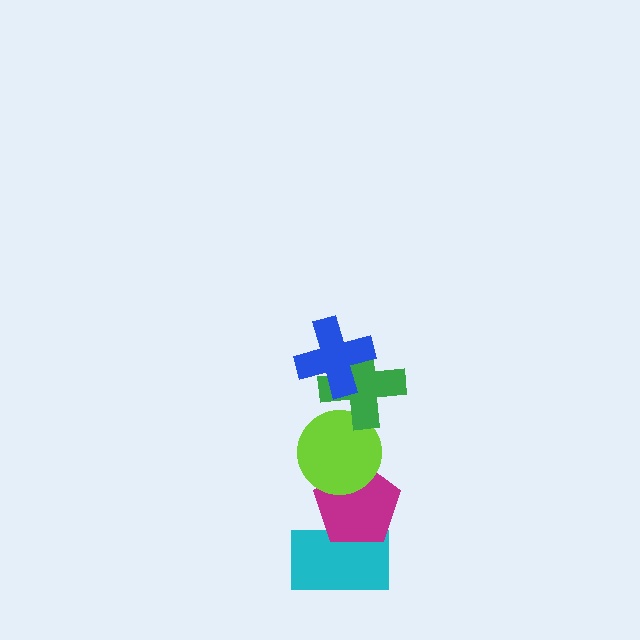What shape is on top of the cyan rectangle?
The magenta pentagon is on top of the cyan rectangle.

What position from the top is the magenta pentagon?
The magenta pentagon is 4th from the top.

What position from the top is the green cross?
The green cross is 2nd from the top.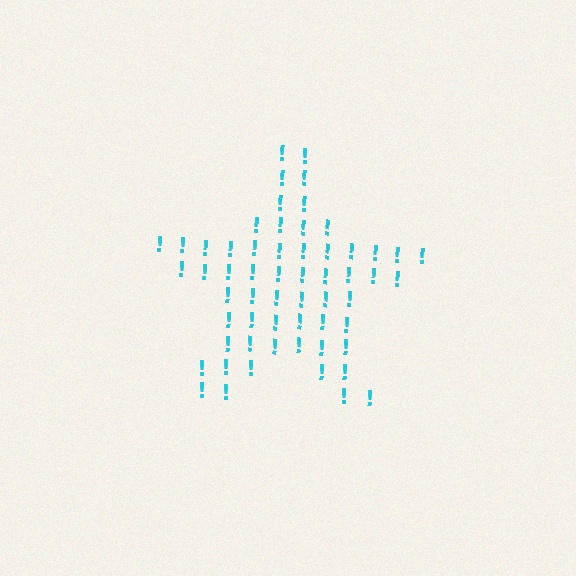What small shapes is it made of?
It is made of small exclamation marks.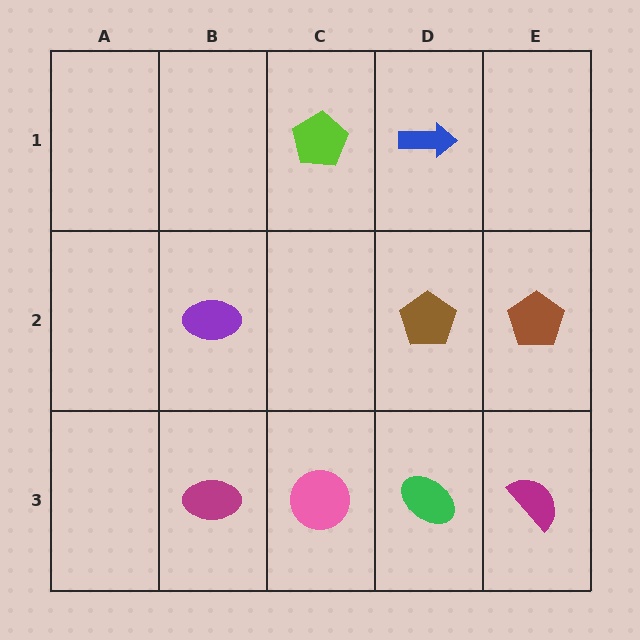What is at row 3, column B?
A magenta ellipse.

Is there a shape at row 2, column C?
No, that cell is empty.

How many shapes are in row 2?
3 shapes.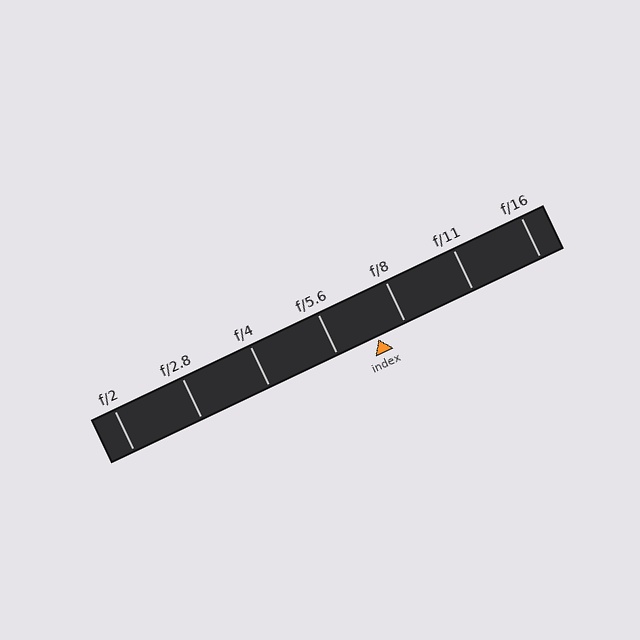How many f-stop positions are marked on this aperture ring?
There are 7 f-stop positions marked.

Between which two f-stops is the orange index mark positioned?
The index mark is between f/5.6 and f/8.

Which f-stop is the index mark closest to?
The index mark is closest to f/8.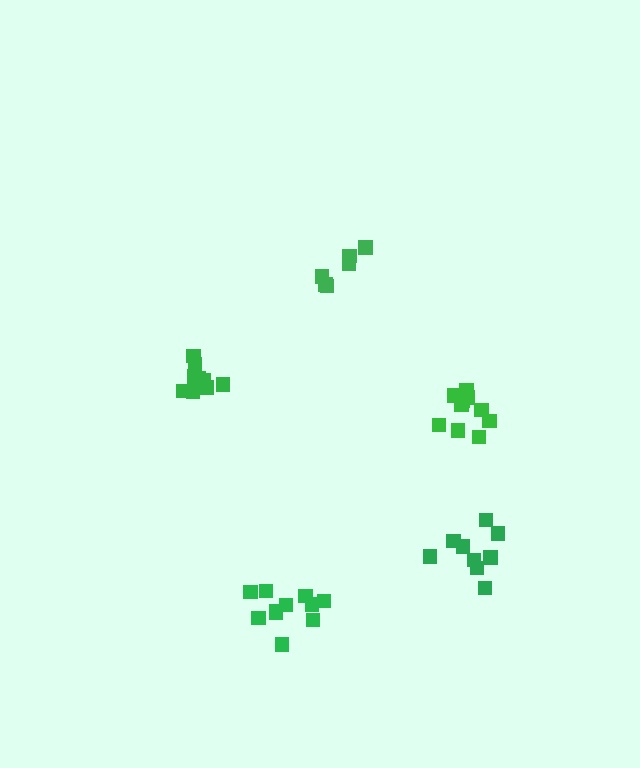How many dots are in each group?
Group 1: 10 dots, Group 2: 6 dots, Group 3: 9 dots, Group 4: 9 dots, Group 5: 11 dots (45 total).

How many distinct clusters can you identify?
There are 5 distinct clusters.